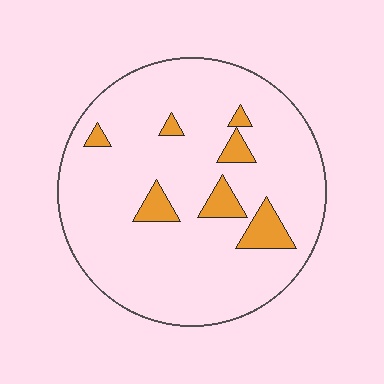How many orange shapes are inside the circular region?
7.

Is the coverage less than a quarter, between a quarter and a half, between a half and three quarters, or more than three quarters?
Less than a quarter.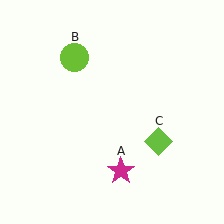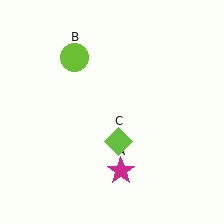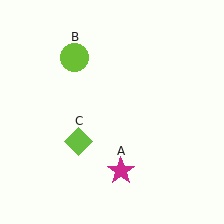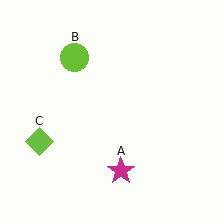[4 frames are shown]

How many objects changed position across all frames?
1 object changed position: lime diamond (object C).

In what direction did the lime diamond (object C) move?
The lime diamond (object C) moved left.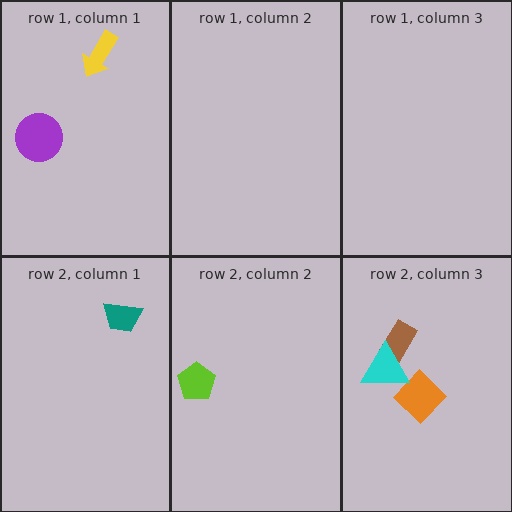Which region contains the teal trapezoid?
The row 2, column 1 region.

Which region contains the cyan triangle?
The row 2, column 3 region.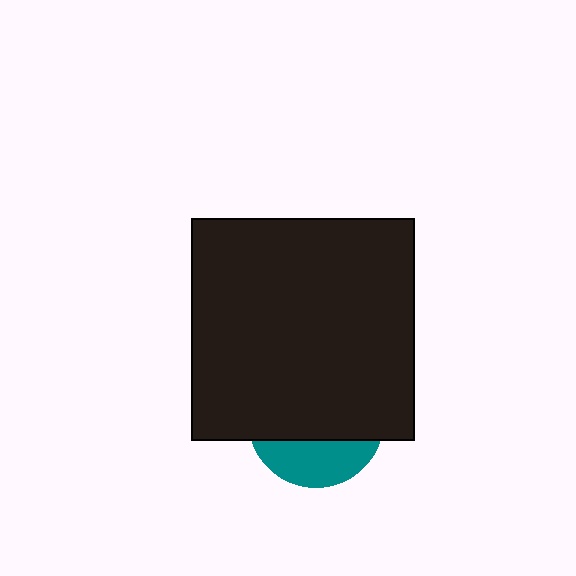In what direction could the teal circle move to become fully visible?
The teal circle could move down. That would shift it out from behind the black square entirely.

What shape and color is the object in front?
The object in front is a black square.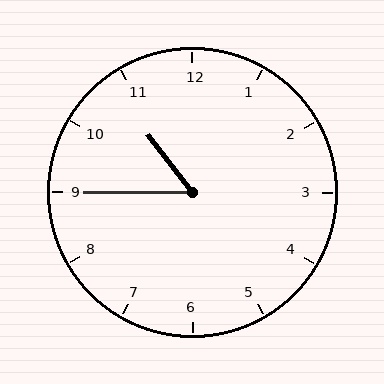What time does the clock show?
10:45.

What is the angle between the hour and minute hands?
Approximately 52 degrees.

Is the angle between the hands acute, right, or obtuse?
It is acute.